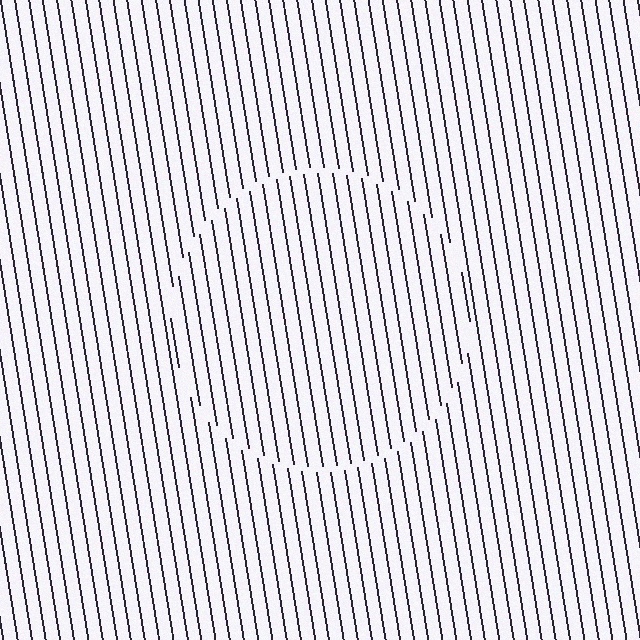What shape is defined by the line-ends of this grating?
An illusory circle. The interior of the shape contains the same grating, shifted by half a period — the contour is defined by the phase discontinuity where line-ends from the inner and outer gratings abut.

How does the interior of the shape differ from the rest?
The interior of the shape contains the same grating, shifted by half a period — the contour is defined by the phase discontinuity where line-ends from the inner and outer gratings abut.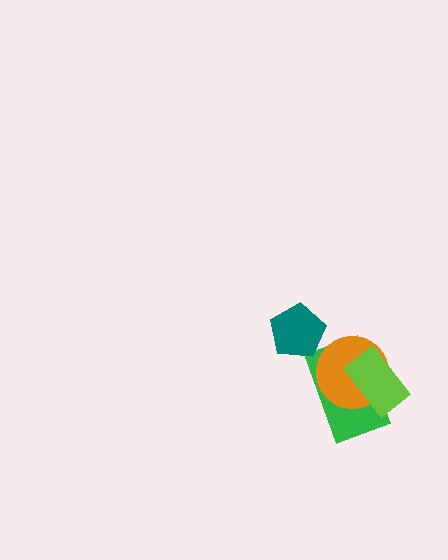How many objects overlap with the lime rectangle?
2 objects overlap with the lime rectangle.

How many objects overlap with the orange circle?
2 objects overlap with the orange circle.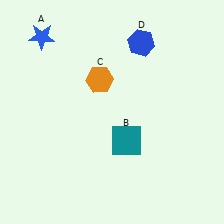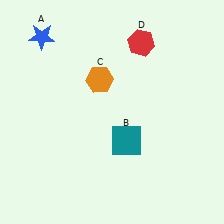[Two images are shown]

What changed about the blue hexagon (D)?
In Image 1, D is blue. In Image 2, it changed to red.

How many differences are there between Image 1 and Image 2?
There is 1 difference between the two images.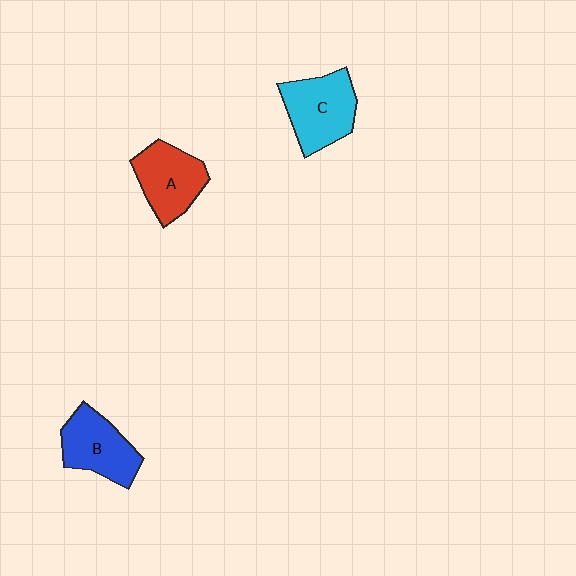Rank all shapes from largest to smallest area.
From largest to smallest: C (cyan), A (red), B (blue).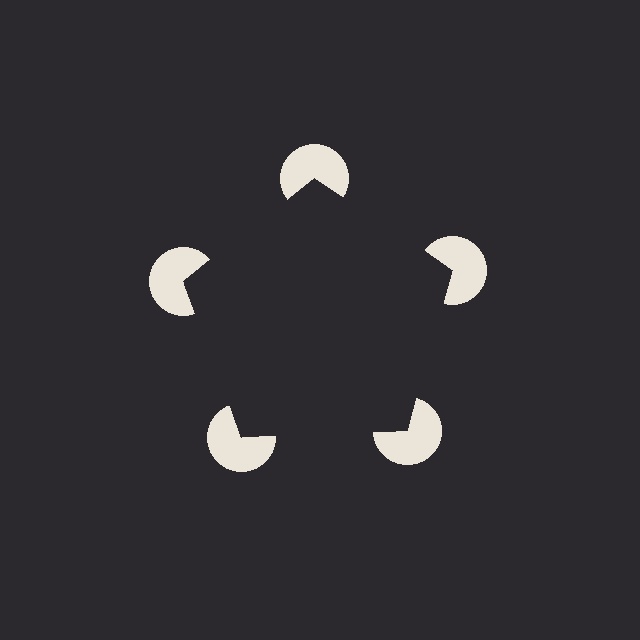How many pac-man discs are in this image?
There are 5 — one at each vertex of the illusory pentagon.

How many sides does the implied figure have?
5 sides.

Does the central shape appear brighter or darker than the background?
It typically appears slightly darker than the background, even though no actual brightness change is drawn.